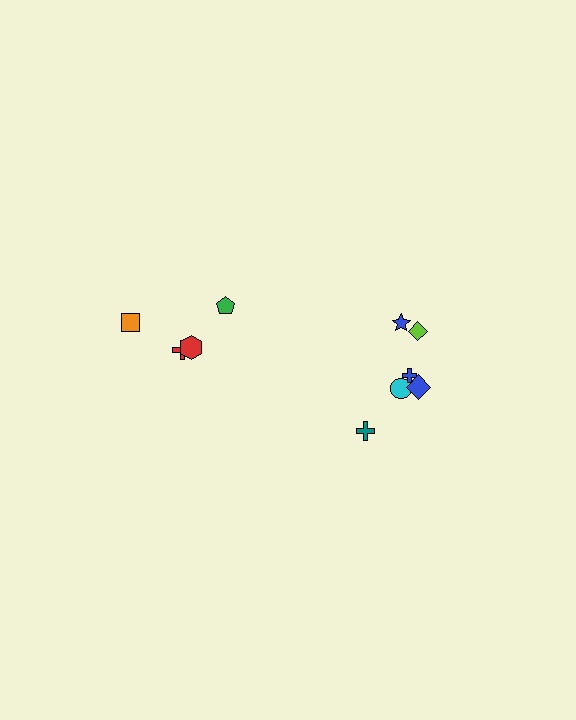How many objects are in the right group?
There are 6 objects.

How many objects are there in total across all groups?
There are 10 objects.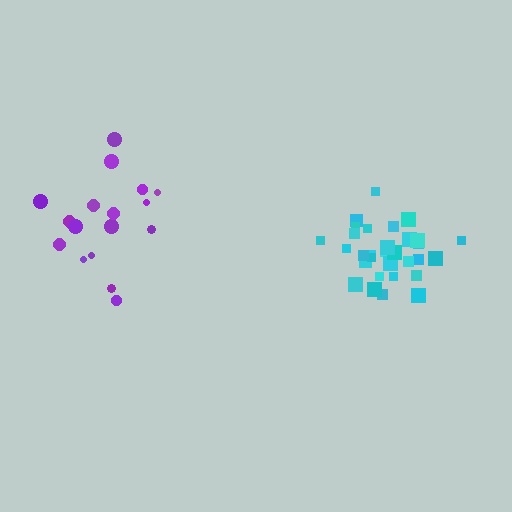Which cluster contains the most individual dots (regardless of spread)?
Cyan (31).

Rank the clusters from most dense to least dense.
cyan, purple.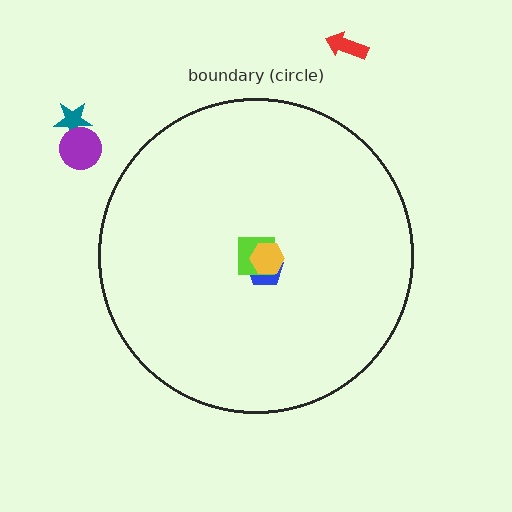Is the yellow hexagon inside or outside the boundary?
Inside.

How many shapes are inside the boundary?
3 inside, 3 outside.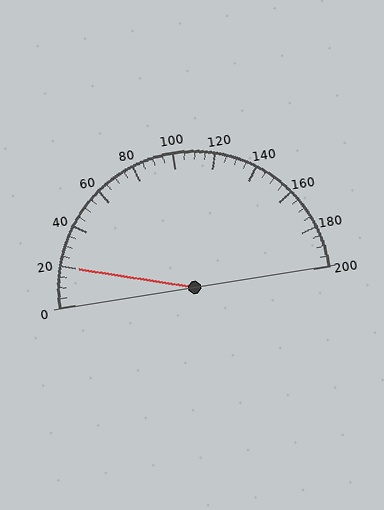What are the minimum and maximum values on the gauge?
The gauge ranges from 0 to 200.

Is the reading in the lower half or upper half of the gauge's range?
The reading is in the lower half of the range (0 to 200).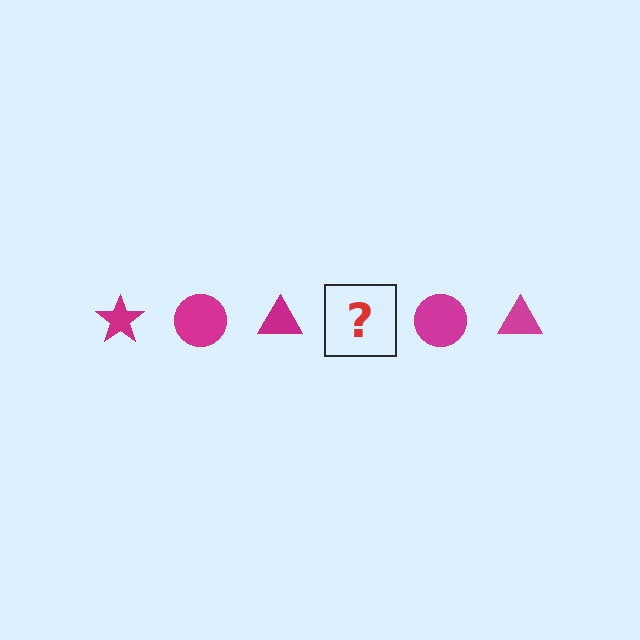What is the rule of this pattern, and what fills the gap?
The rule is that the pattern cycles through star, circle, triangle shapes in magenta. The gap should be filled with a magenta star.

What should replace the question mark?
The question mark should be replaced with a magenta star.